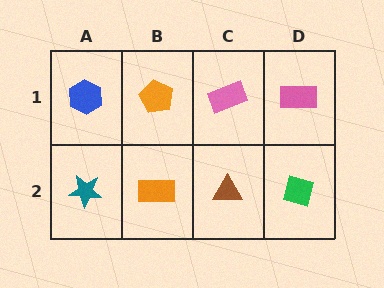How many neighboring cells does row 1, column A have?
2.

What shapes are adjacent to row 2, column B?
An orange pentagon (row 1, column B), a teal star (row 2, column A), a brown triangle (row 2, column C).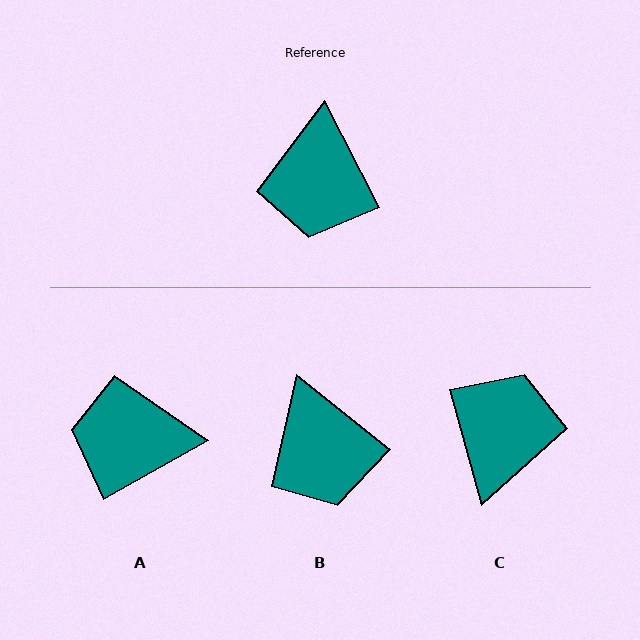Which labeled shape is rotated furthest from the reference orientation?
C, about 169 degrees away.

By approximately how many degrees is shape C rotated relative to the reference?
Approximately 169 degrees counter-clockwise.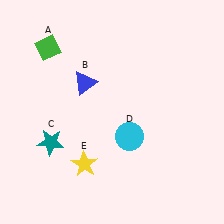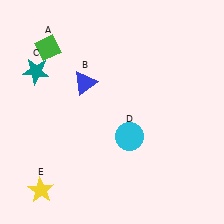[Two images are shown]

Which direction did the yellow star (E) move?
The yellow star (E) moved left.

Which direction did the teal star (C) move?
The teal star (C) moved up.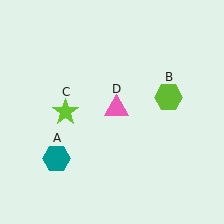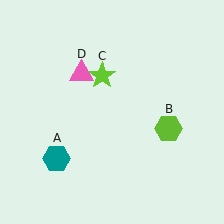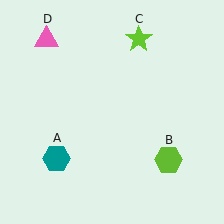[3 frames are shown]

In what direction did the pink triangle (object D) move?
The pink triangle (object D) moved up and to the left.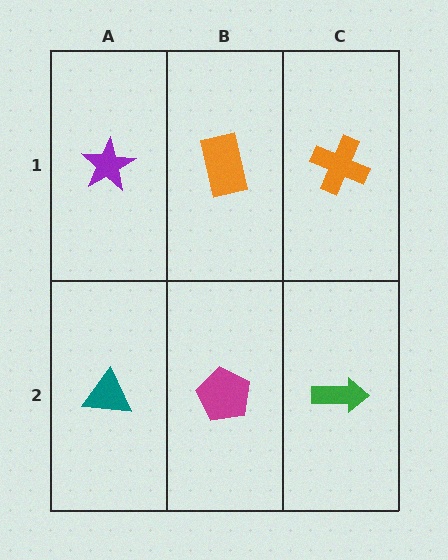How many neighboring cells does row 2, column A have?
2.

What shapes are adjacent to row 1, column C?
A green arrow (row 2, column C), an orange rectangle (row 1, column B).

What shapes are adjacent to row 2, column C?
An orange cross (row 1, column C), a magenta pentagon (row 2, column B).